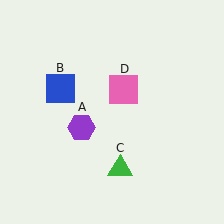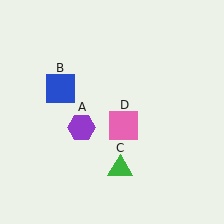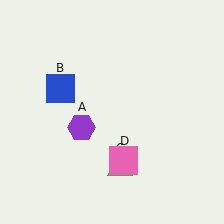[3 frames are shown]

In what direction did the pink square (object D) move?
The pink square (object D) moved down.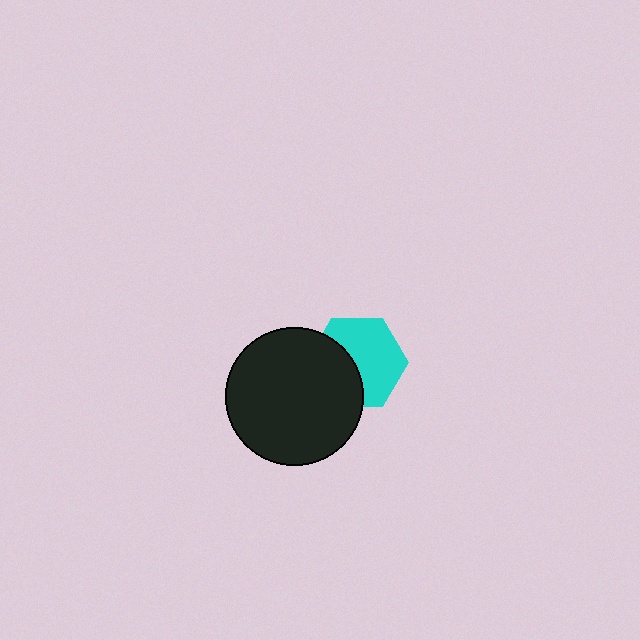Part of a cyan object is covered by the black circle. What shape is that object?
It is a hexagon.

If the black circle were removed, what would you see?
You would see the complete cyan hexagon.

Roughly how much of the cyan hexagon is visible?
About half of it is visible (roughly 60%).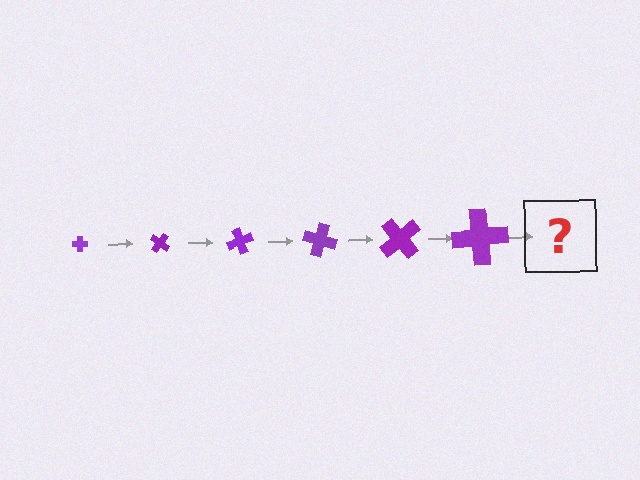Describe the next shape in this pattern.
It should be a cross, larger than the previous one and rotated 210 degrees from the start.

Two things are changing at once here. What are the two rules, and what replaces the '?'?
The two rules are that the cross grows larger each step and it rotates 35 degrees each step. The '?' should be a cross, larger than the previous one and rotated 210 degrees from the start.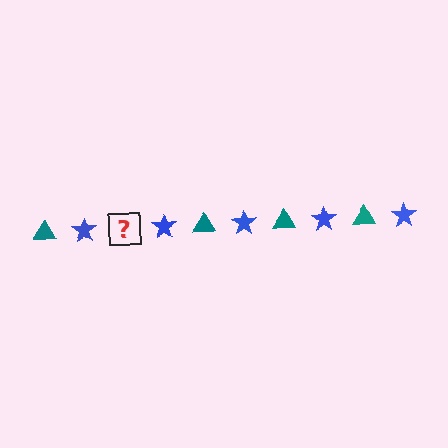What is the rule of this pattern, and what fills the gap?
The rule is that the pattern alternates between teal triangle and blue star. The gap should be filled with a teal triangle.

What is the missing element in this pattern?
The missing element is a teal triangle.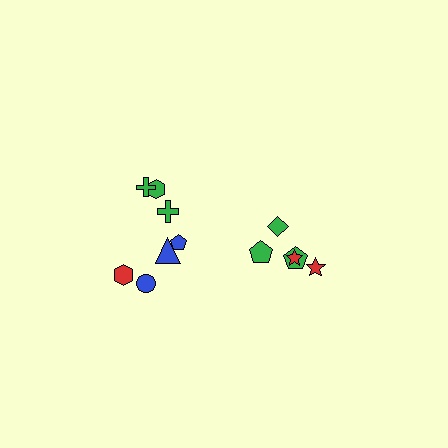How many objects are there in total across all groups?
There are 12 objects.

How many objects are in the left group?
There are 7 objects.